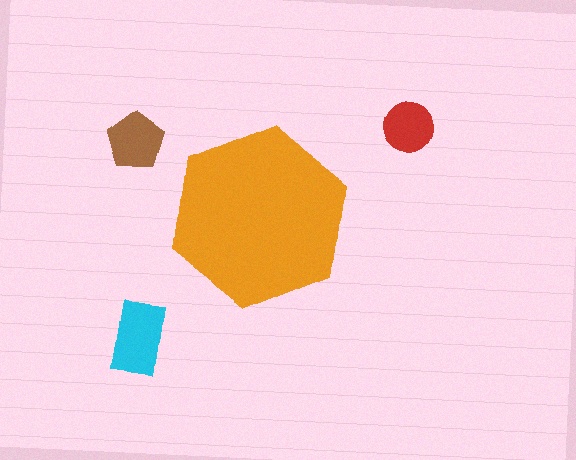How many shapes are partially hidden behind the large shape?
0 shapes are partially hidden.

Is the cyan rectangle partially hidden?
No, the cyan rectangle is fully visible.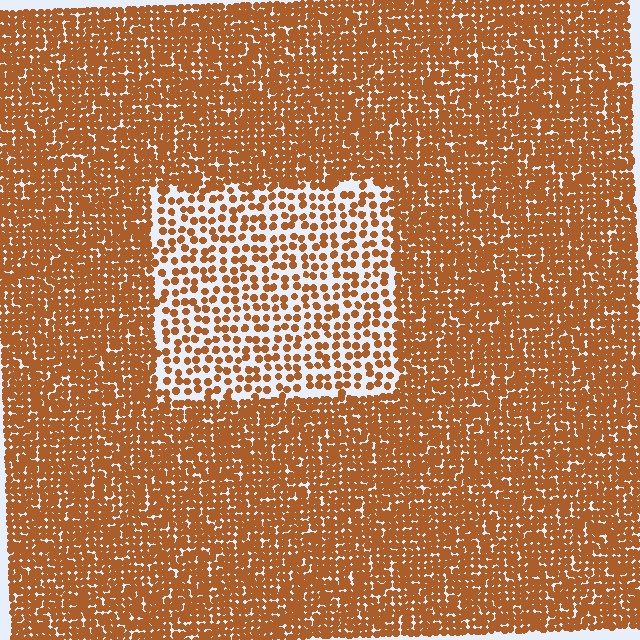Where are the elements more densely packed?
The elements are more densely packed outside the rectangle boundary.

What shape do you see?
I see a rectangle.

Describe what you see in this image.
The image contains small brown elements arranged at two different densities. A rectangle-shaped region is visible where the elements are less densely packed than the surrounding area.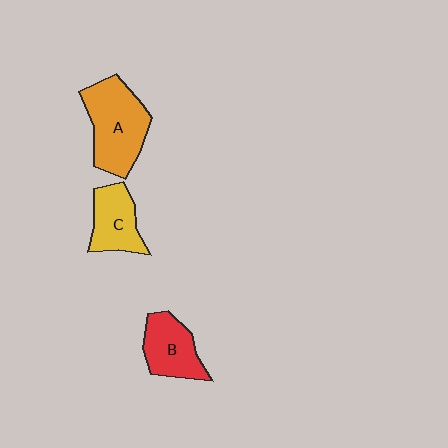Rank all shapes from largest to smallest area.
From largest to smallest: A (orange), B (red), C (yellow).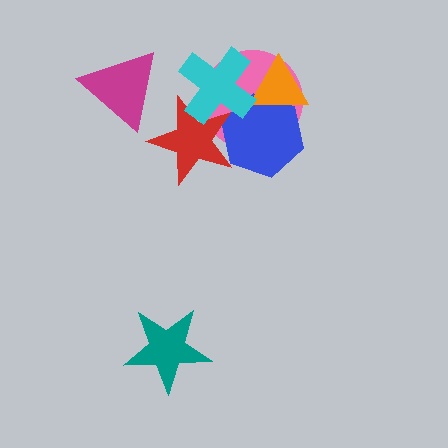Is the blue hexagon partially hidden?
Yes, it is partially covered by another shape.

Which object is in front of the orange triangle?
The cyan cross is in front of the orange triangle.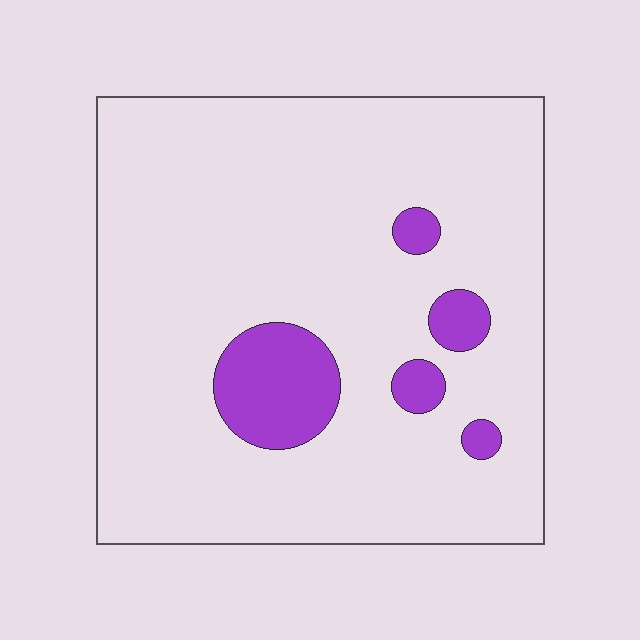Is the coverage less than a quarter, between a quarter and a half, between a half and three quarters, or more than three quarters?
Less than a quarter.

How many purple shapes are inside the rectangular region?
5.